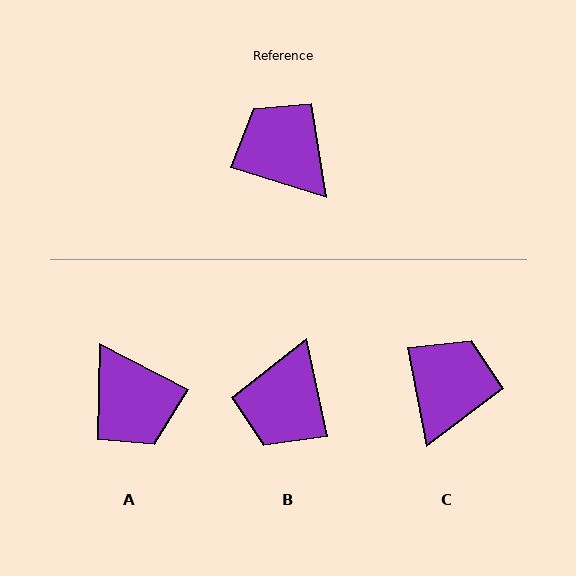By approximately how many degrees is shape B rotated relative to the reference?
Approximately 119 degrees counter-clockwise.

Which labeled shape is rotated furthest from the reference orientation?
A, about 170 degrees away.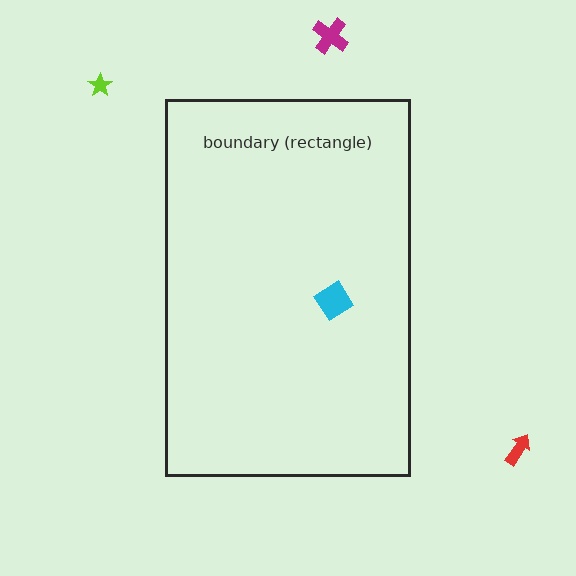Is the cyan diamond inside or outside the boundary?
Inside.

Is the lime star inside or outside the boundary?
Outside.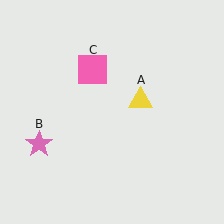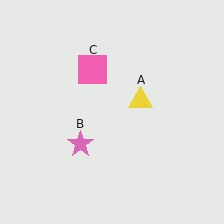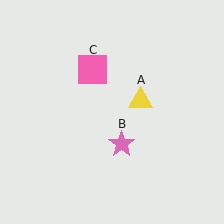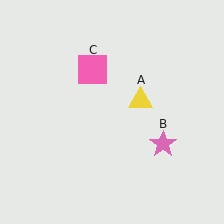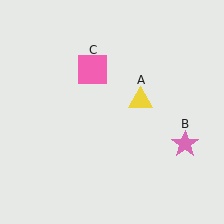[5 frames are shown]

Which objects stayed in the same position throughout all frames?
Yellow triangle (object A) and pink square (object C) remained stationary.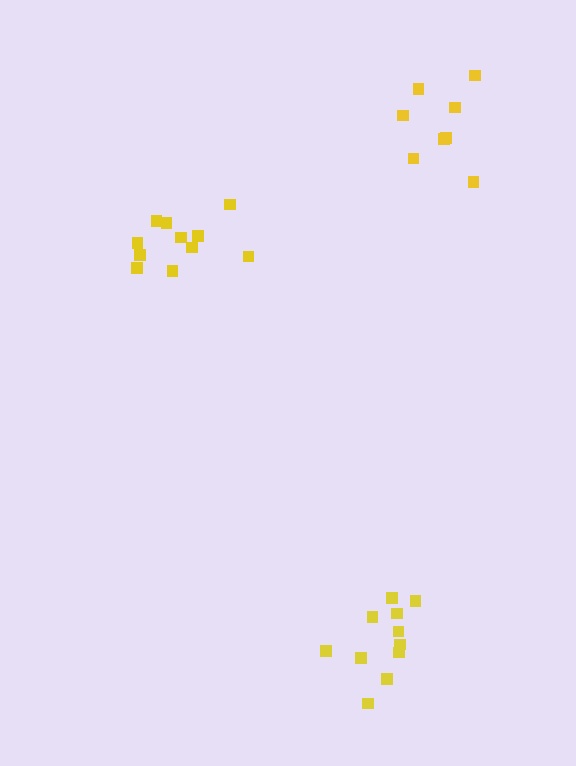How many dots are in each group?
Group 1: 11 dots, Group 2: 8 dots, Group 3: 11 dots (30 total).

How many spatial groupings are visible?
There are 3 spatial groupings.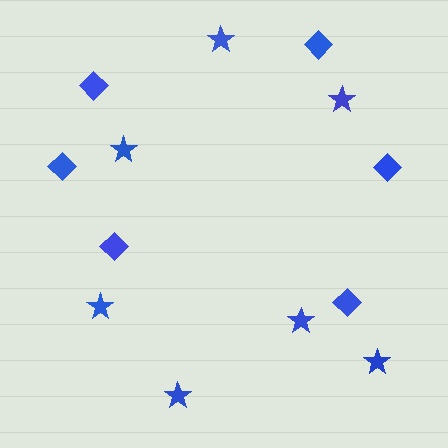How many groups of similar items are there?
There are 2 groups: one group of stars (7) and one group of diamonds (6).